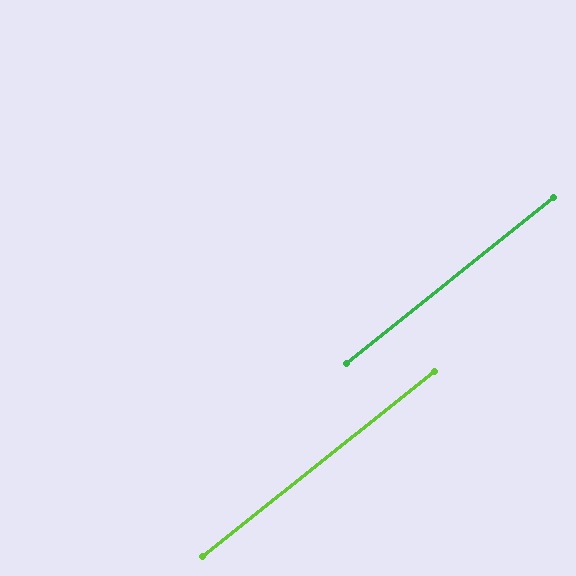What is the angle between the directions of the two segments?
Approximately 0 degrees.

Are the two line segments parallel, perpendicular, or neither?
Parallel — their directions differ by only 0.0°.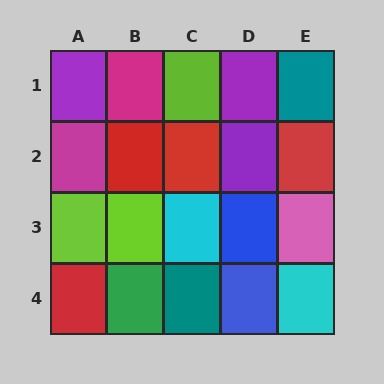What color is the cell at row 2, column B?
Red.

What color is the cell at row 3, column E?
Pink.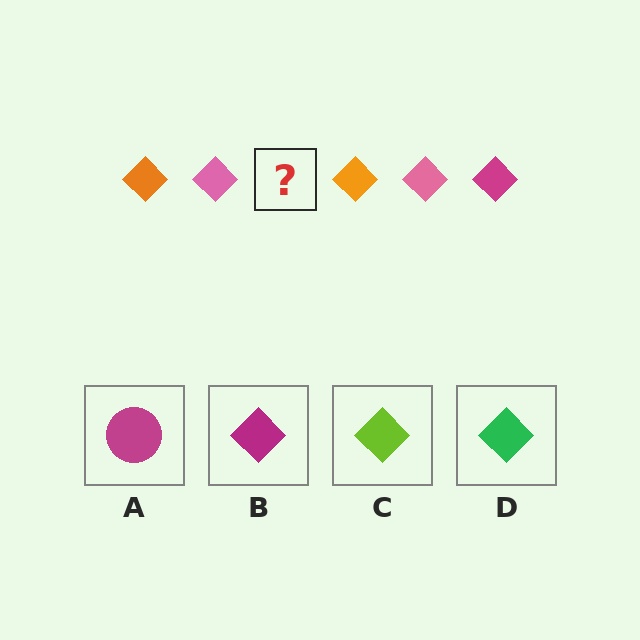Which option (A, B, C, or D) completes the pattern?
B.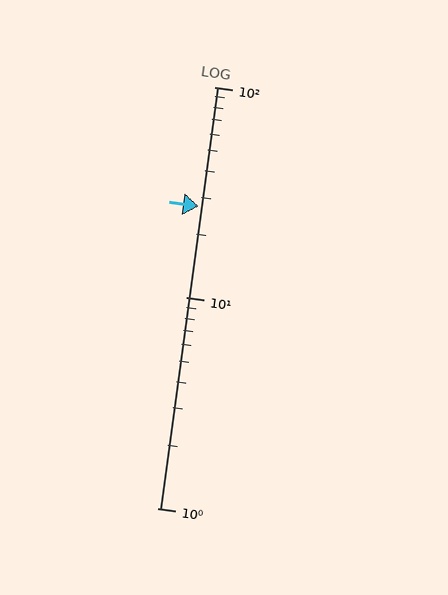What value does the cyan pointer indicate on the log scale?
The pointer indicates approximately 27.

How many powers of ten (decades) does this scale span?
The scale spans 2 decades, from 1 to 100.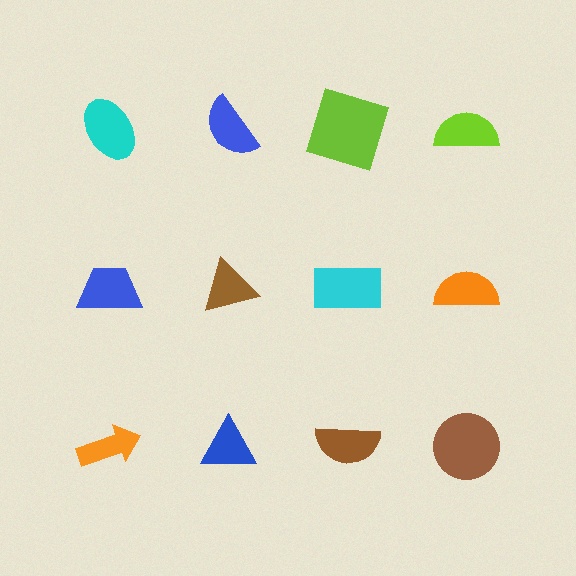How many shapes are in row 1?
4 shapes.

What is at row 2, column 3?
A cyan rectangle.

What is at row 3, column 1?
An orange arrow.